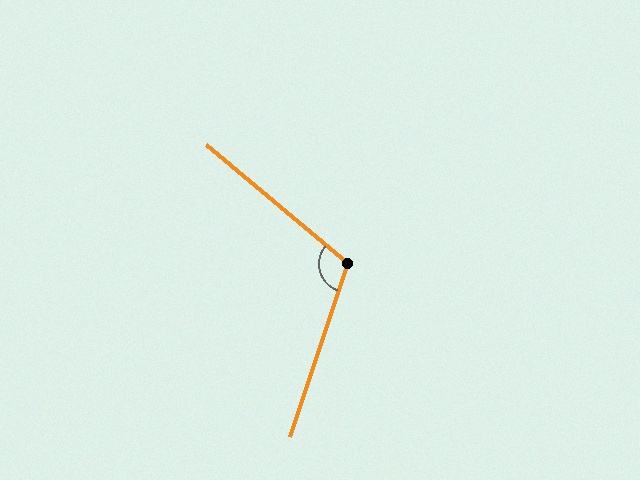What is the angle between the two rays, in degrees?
Approximately 112 degrees.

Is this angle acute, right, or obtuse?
It is obtuse.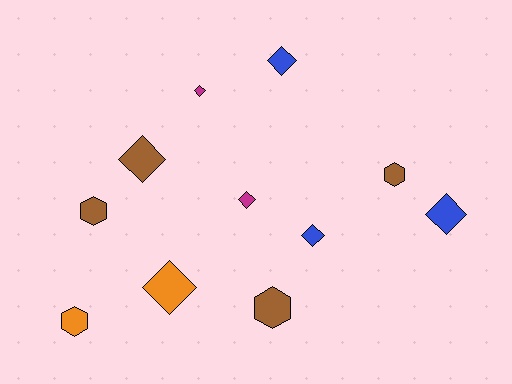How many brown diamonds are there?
There is 1 brown diamond.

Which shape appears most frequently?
Diamond, with 7 objects.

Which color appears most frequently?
Brown, with 4 objects.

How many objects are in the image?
There are 11 objects.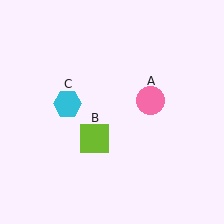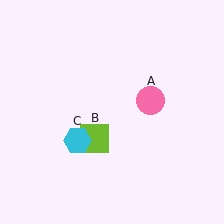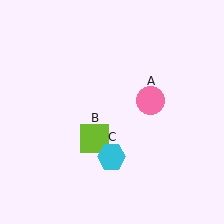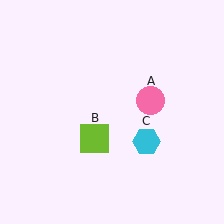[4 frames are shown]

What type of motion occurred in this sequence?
The cyan hexagon (object C) rotated counterclockwise around the center of the scene.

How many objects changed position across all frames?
1 object changed position: cyan hexagon (object C).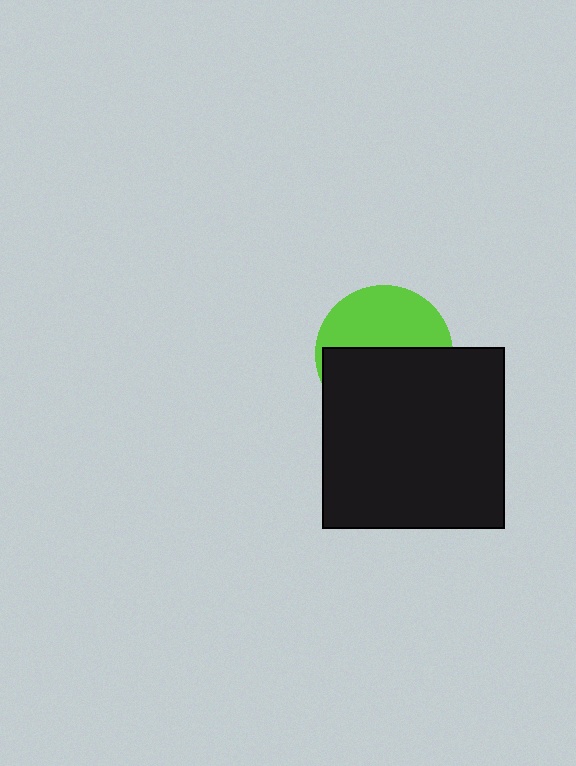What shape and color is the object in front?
The object in front is a black square.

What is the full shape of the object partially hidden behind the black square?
The partially hidden object is a lime circle.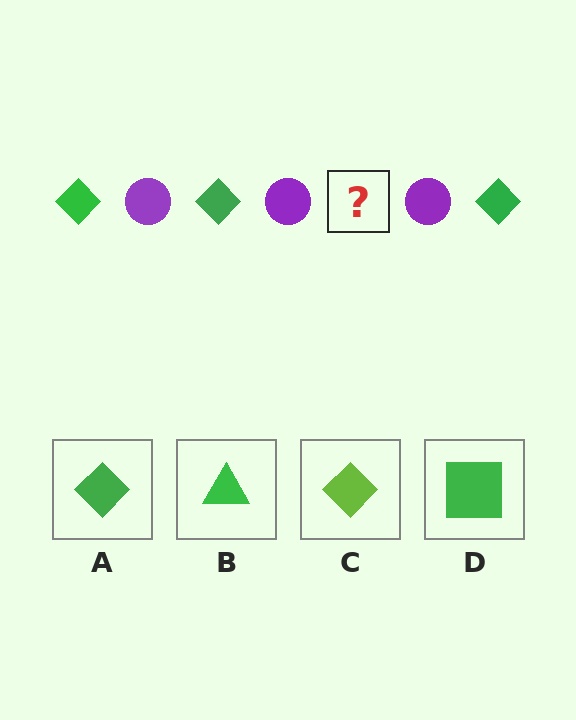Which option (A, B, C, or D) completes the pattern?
A.